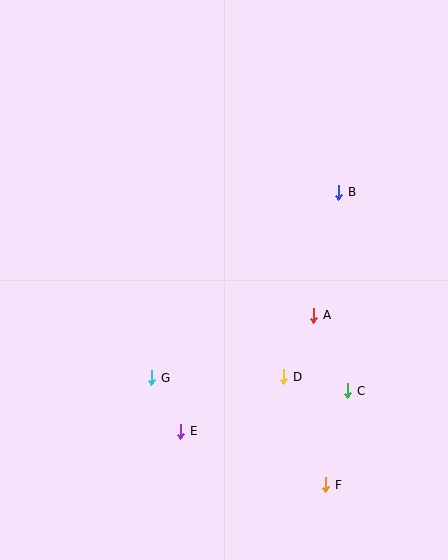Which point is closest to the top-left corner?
Point B is closest to the top-left corner.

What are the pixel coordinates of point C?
Point C is at (348, 391).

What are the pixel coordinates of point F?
Point F is at (326, 485).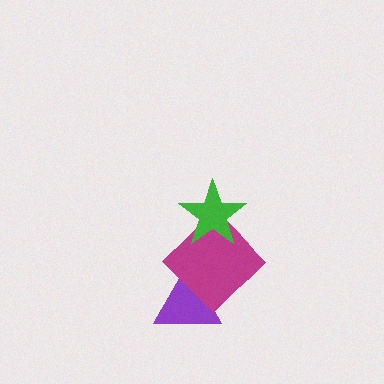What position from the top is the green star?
The green star is 1st from the top.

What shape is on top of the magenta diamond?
The green star is on top of the magenta diamond.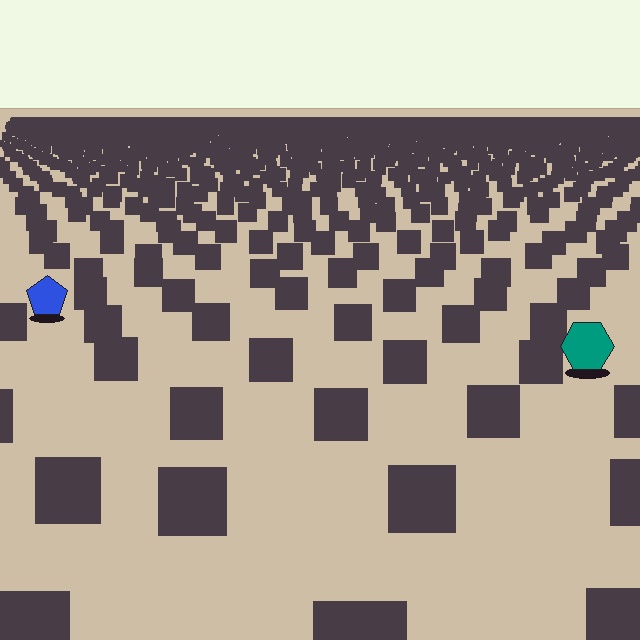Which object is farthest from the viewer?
The blue pentagon is farthest from the viewer. It appears smaller and the ground texture around it is denser.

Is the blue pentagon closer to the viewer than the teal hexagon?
No. The teal hexagon is closer — you can tell from the texture gradient: the ground texture is coarser near it.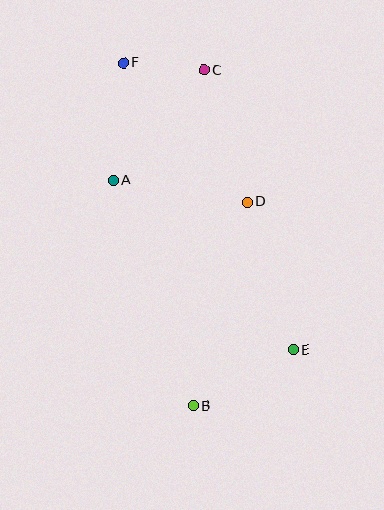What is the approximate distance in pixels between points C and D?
The distance between C and D is approximately 139 pixels.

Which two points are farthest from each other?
Points B and F are farthest from each other.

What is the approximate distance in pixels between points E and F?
The distance between E and F is approximately 333 pixels.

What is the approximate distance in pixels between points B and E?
The distance between B and E is approximately 115 pixels.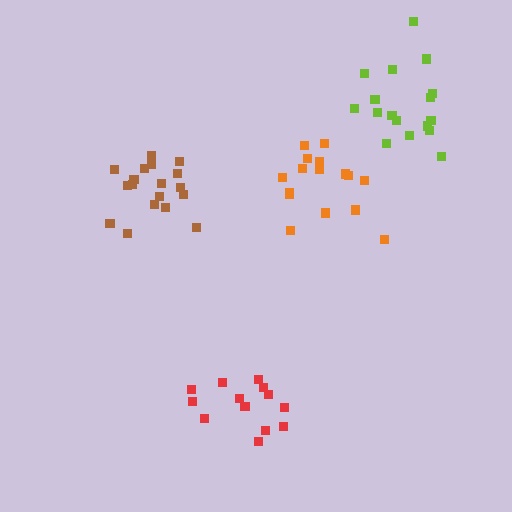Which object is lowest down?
The red cluster is bottommost.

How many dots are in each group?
Group 1: 17 dots, Group 2: 18 dots, Group 3: 13 dots, Group 4: 16 dots (64 total).